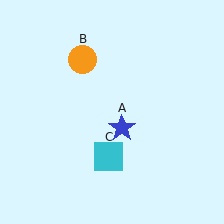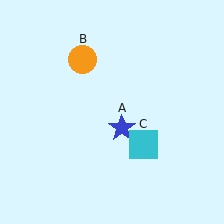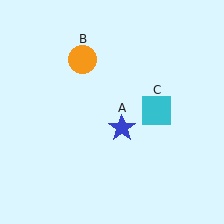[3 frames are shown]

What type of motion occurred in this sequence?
The cyan square (object C) rotated counterclockwise around the center of the scene.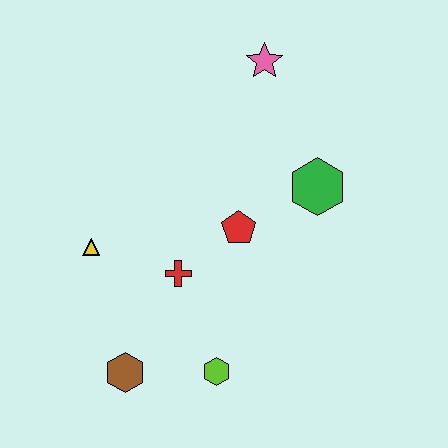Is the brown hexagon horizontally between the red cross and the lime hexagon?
No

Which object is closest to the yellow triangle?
The red cross is closest to the yellow triangle.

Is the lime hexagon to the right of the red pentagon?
No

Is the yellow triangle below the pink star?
Yes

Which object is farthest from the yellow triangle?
The pink star is farthest from the yellow triangle.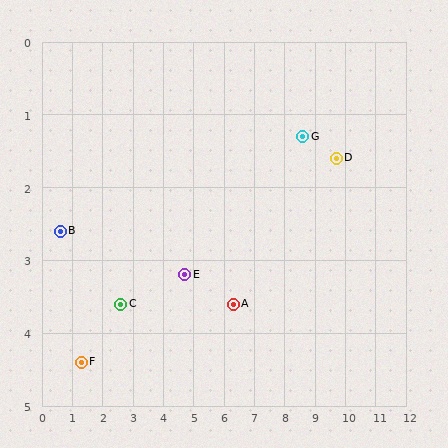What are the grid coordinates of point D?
Point D is at approximately (9.7, 1.6).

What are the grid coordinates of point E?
Point E is at approximately (4.7, 3.2).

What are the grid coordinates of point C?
Point C is at approximately (2.6, 3.6).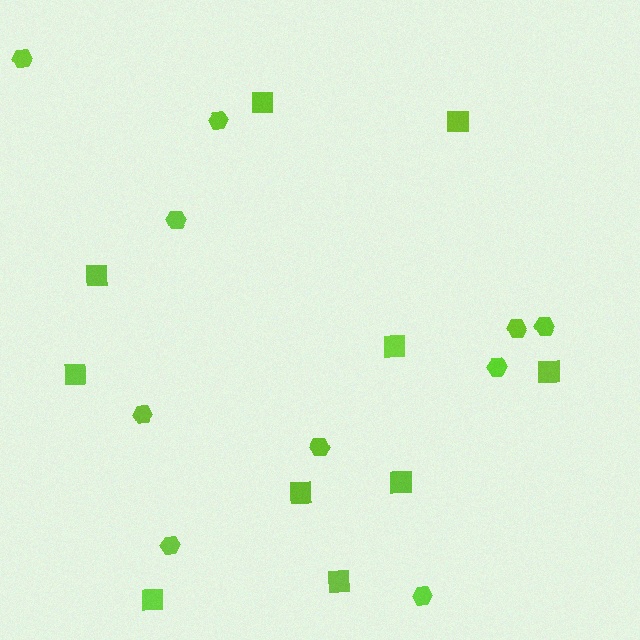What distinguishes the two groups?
There are 2 groups: one group of squares (10) and one group of hexagons (10).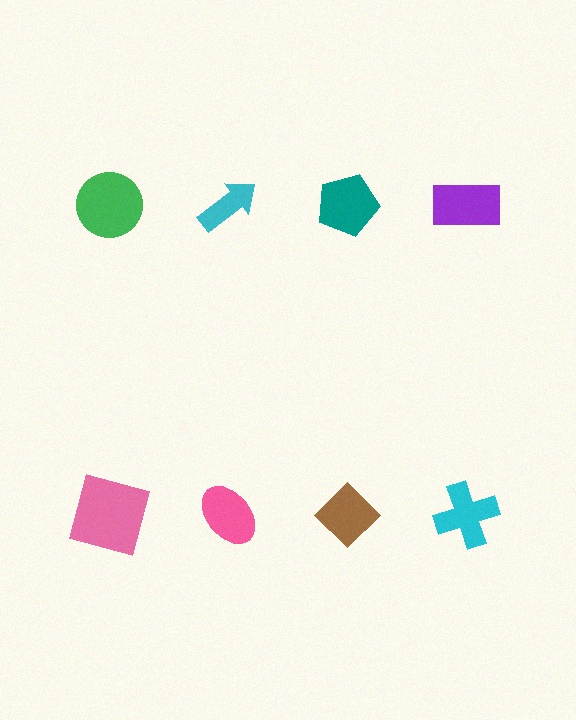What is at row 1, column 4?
A purple rectangle.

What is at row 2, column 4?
A cyan cross.